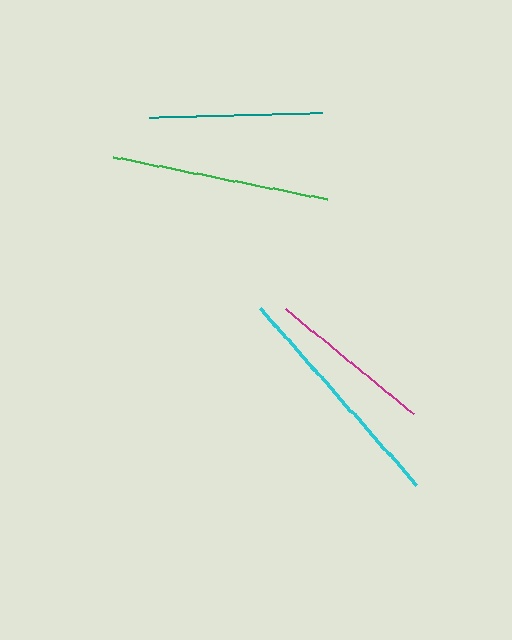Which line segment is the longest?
The cyan line is the longest at approximately 236 pixels.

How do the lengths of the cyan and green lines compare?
The cyan and green lines are approximately the same length.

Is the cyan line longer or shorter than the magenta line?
The cyan line is longer than the magenta line.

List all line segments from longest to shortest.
From longest to shortest: cyan, green, teal, magenta.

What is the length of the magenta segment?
The magenta segment is approximately 165 pixels long.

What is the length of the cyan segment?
The cyan segment is approximately 236 pixels long.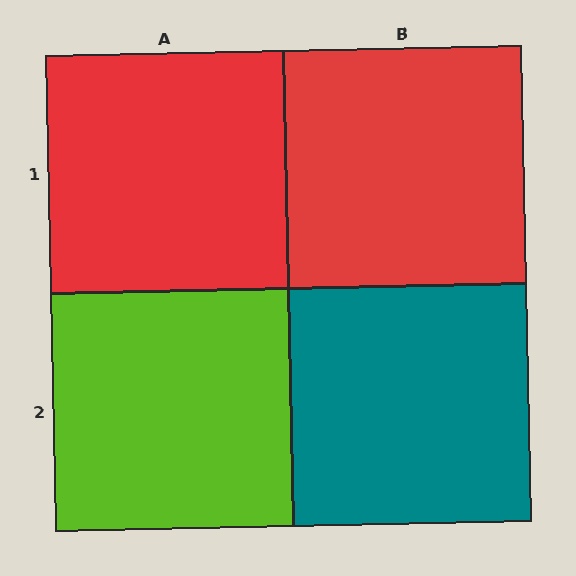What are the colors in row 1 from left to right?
Red, red.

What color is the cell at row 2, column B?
Teal.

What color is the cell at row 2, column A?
Lime.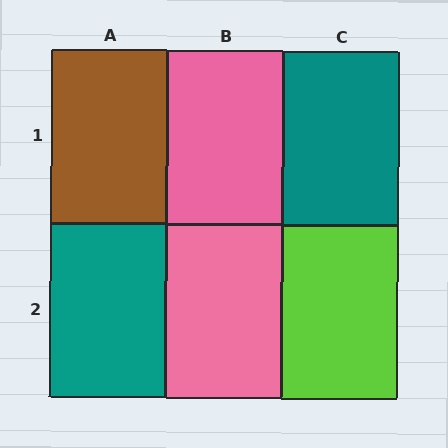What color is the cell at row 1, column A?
Brown.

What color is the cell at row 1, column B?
Pink.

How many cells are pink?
2 cells are pink.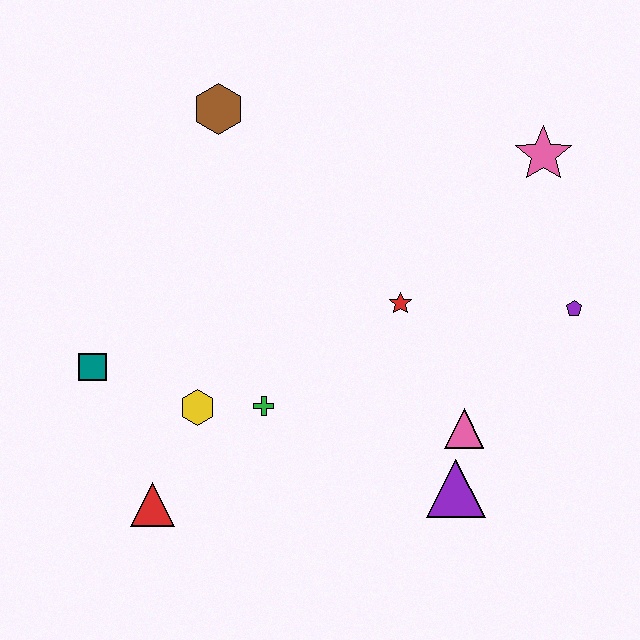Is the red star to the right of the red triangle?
Yes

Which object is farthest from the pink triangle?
The brown hexagon is farthest from the pink triangle.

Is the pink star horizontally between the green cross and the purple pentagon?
Yes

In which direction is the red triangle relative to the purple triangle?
The red triangle is to the left of the purple triangle.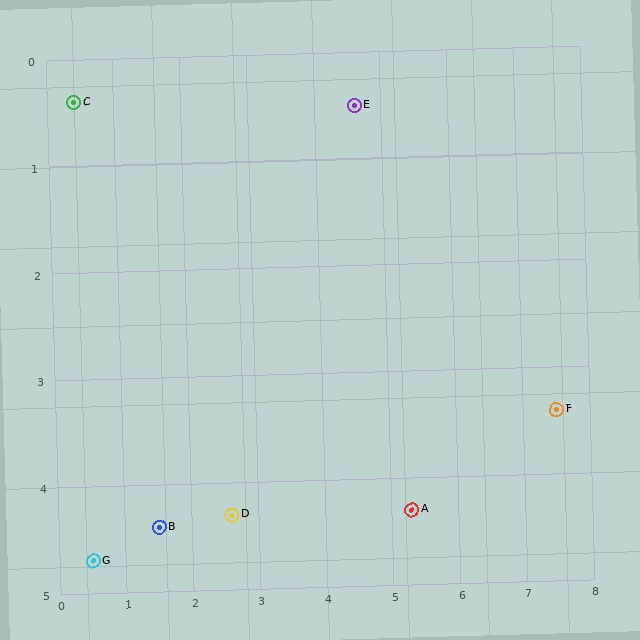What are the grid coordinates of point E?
Point E is at approximately (4.6, 0.5).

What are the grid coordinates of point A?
Point A is at approximately (5.3, 4.3).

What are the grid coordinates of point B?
Point B is at approximately (1.5, 4.4).